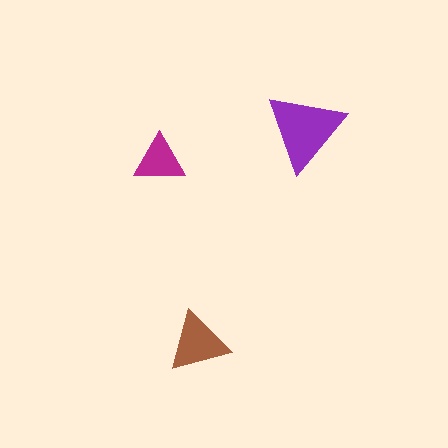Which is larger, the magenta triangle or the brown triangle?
The brown one.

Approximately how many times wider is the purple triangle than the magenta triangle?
About 1.5 times wider.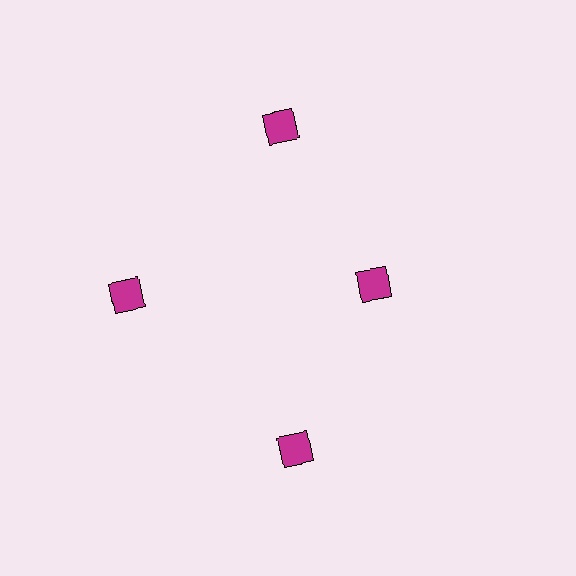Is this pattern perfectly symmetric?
No. The 4 magenta diamonds are arranged in a ring, but one element near the 3 o'clock position is pulled inward toward the center, breaking the 4-fold rotational symmetry.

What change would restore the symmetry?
The symmetry would be restored by moving it outward, back onto the ring so that all 4 diamonds sit at equal angles and equal distance from the center.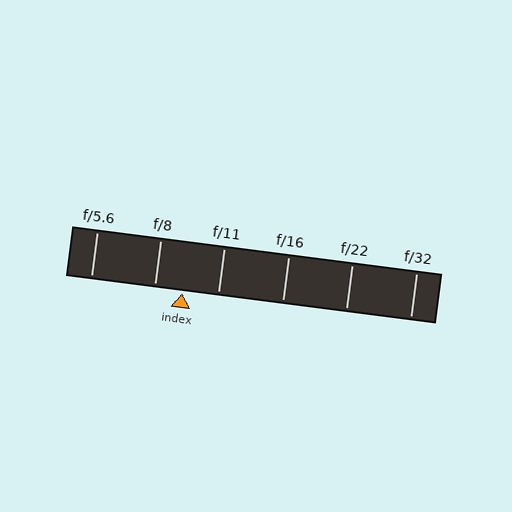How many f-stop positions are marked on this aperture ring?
There are 6 f-stop positions marked.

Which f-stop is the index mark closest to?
The index mark is closest to f/8.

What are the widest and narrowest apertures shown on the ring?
The widest aperture shown is f/5.6 and the narrowest is f/32.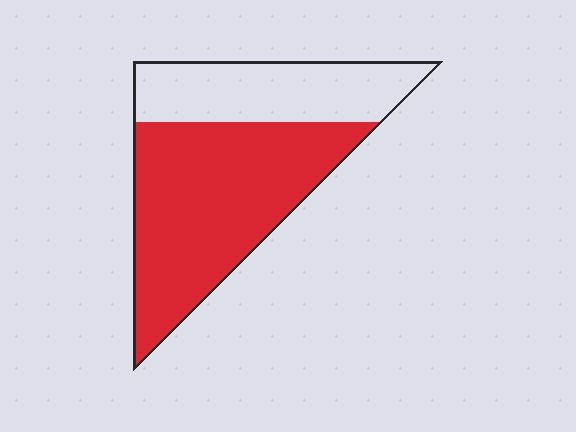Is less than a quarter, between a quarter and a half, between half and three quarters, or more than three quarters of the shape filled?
Between half and three quarters.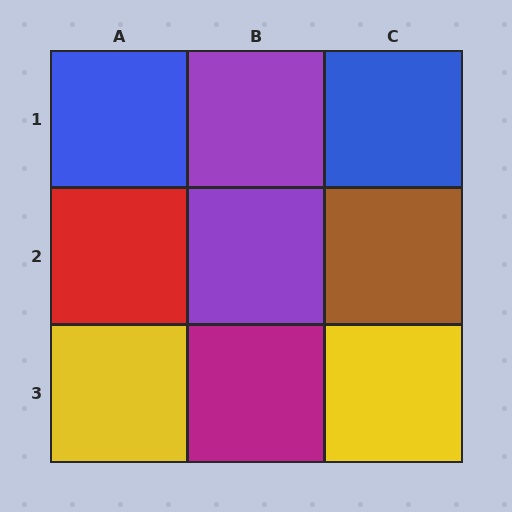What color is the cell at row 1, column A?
Blue.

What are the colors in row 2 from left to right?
Red, purple, brown.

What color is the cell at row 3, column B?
Magenta.